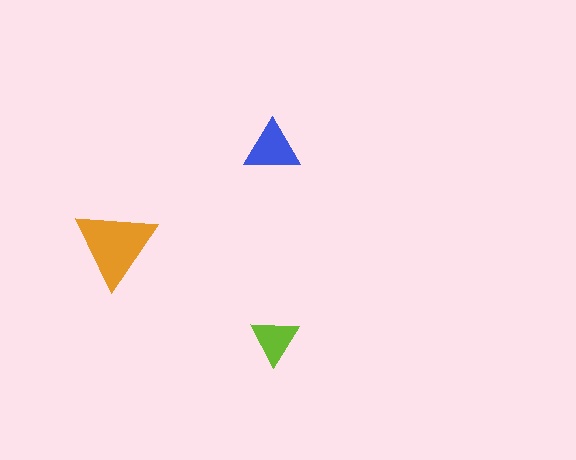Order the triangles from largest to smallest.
the orange one, the blue one, the lime one.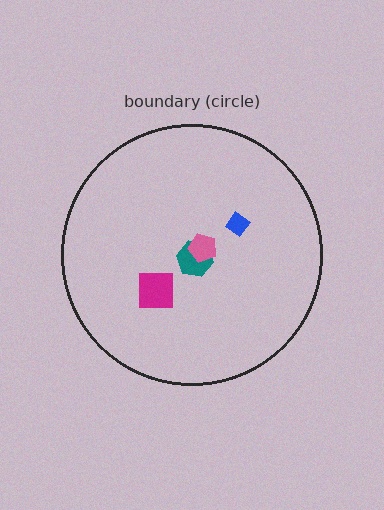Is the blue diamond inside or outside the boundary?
Inside.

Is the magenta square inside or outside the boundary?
Inside.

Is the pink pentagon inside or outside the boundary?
Inside.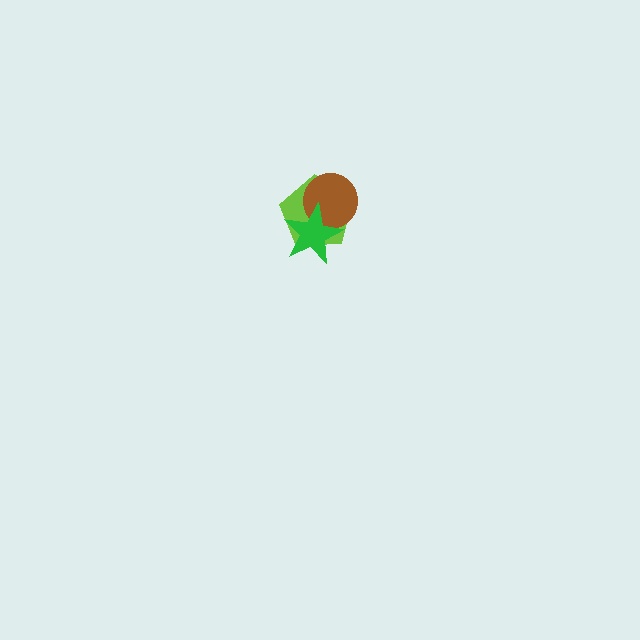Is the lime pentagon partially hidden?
Yes, it is partially covered by another shape.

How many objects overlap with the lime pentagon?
2 objects overlap with the lime pentagon.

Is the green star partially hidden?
No, no other shape covers it.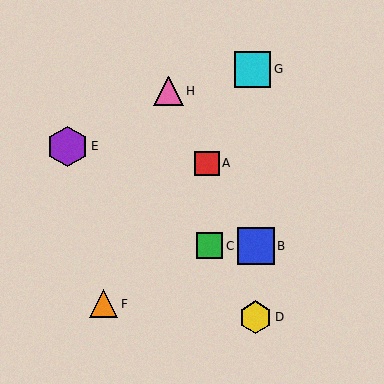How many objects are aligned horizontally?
2 objects (B, C) are aligned horizontally.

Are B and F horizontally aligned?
No, B is at y≈246 and F is at y≈304.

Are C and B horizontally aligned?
Yes, both are at y≈246.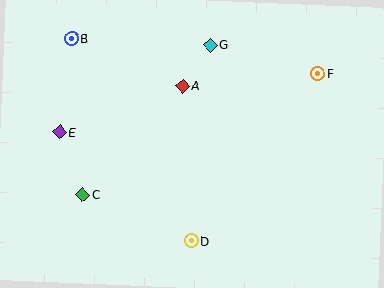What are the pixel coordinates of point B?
Point B is at (71, 39).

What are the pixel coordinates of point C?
Point C is at (82, 195).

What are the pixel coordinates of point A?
Point A is at (183, 86).